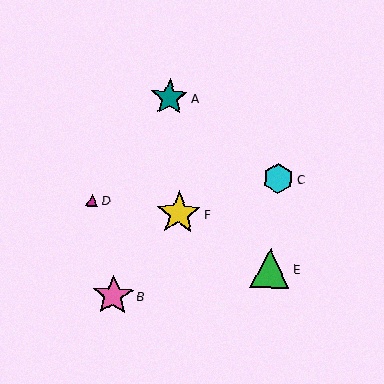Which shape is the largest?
The yellow star (labeled F) is the largest.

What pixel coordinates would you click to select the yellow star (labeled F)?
Click at (179, 213) to select the yellow star F.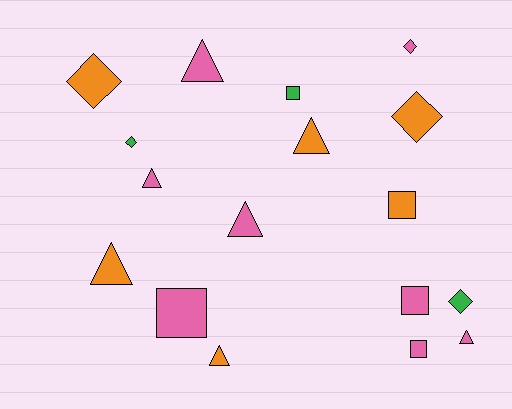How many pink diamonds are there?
There is 1 pink diamond.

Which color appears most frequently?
Pink, with 8 objects.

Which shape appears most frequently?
Triangle, with 7 objects.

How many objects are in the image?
There are 17 objects.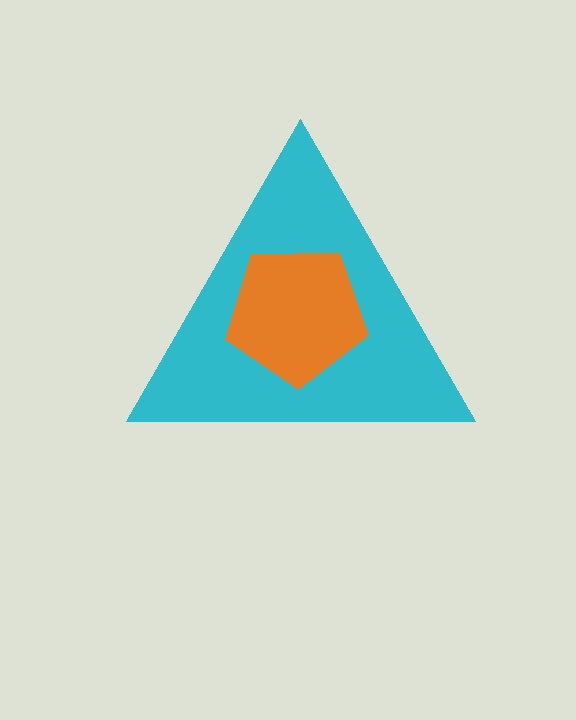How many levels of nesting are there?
2.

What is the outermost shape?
The cyan triangle.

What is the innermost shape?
The orange pentagon.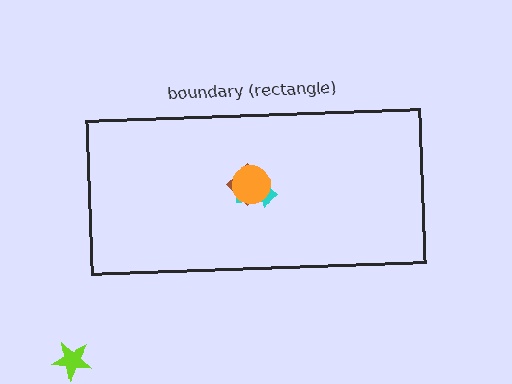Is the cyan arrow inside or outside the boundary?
Inside.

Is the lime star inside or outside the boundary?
Outside.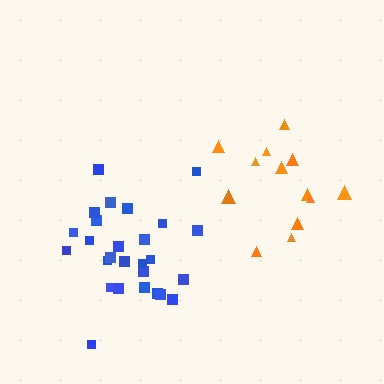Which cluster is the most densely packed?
Blue.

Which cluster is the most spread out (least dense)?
Orange.